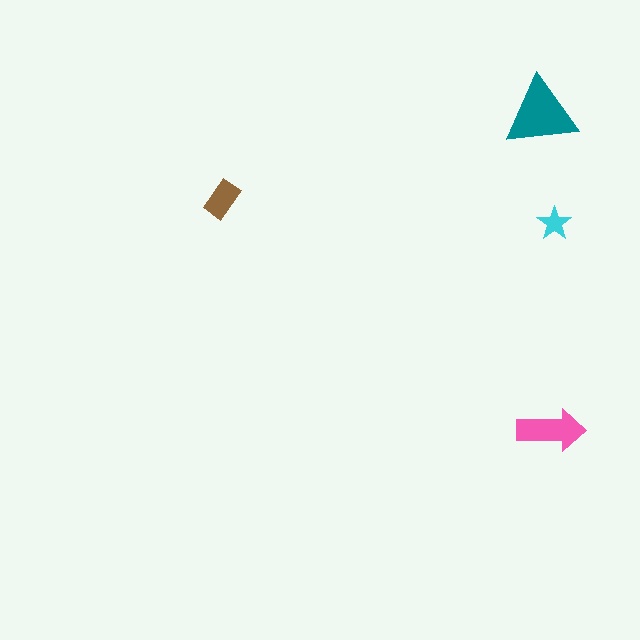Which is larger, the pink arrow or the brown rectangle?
The pink arrow.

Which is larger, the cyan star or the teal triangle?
The teal triangle.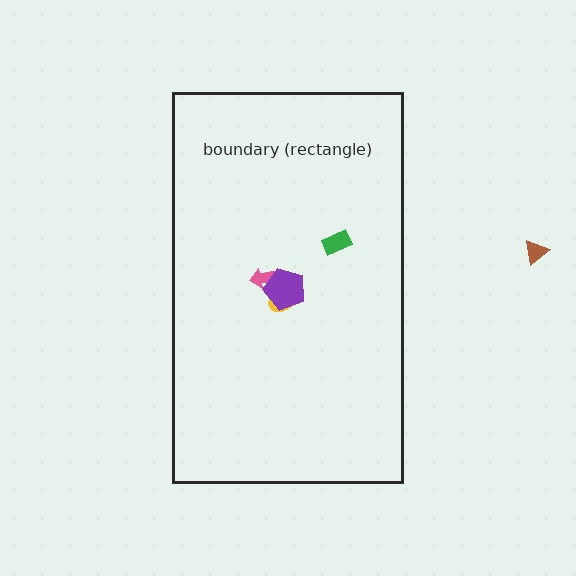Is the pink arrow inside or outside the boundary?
Inside.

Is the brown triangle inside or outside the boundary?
Outside.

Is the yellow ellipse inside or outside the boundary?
Inside.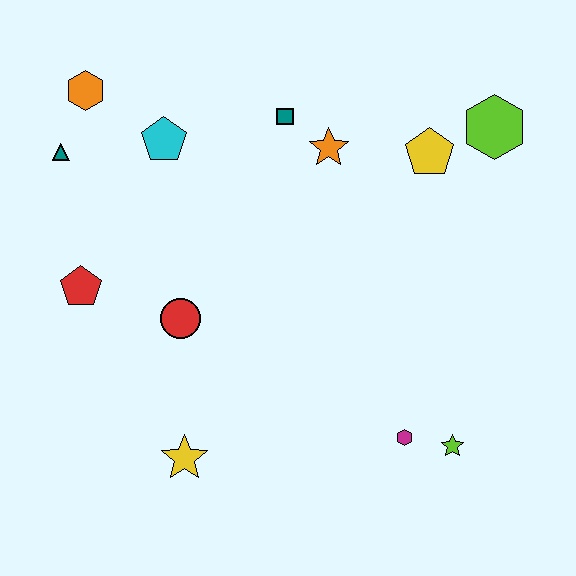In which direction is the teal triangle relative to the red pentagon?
The teal triangle is above the red pentagon.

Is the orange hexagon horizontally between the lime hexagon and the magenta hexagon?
No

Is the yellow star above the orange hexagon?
No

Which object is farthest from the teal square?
The lime star is farthest from the teal square.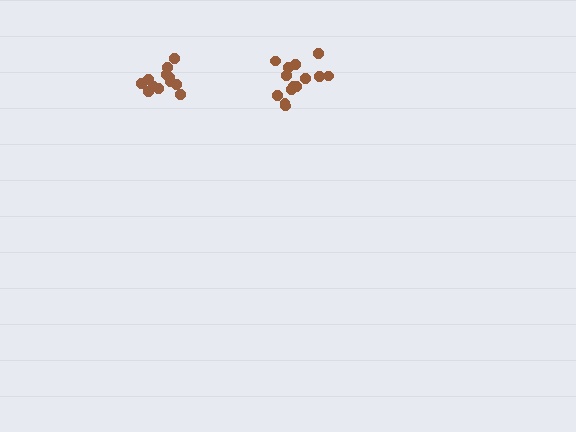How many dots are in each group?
Group 1: 12 dots, Group 2: 14 dots (26 total).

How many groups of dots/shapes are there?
There are 2 groups.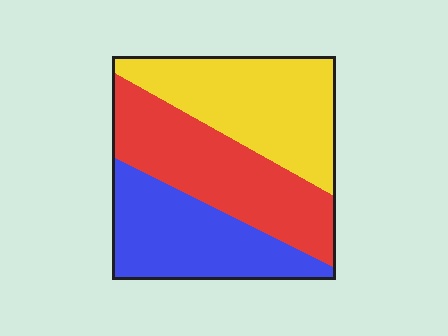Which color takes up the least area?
Blue, at roughly 30%.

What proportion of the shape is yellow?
Yellow covers roughly 35% of the shape.